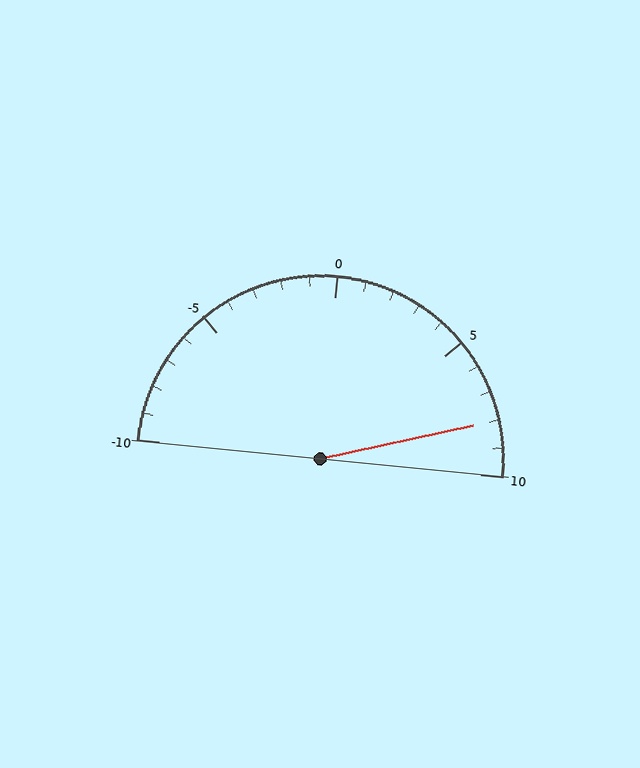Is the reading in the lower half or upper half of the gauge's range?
The reading is in the upper half of the range (-10 to 10).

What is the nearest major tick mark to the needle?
The nearest major tick mark is 10.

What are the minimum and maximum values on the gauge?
The gauge ranges from -10 to 10.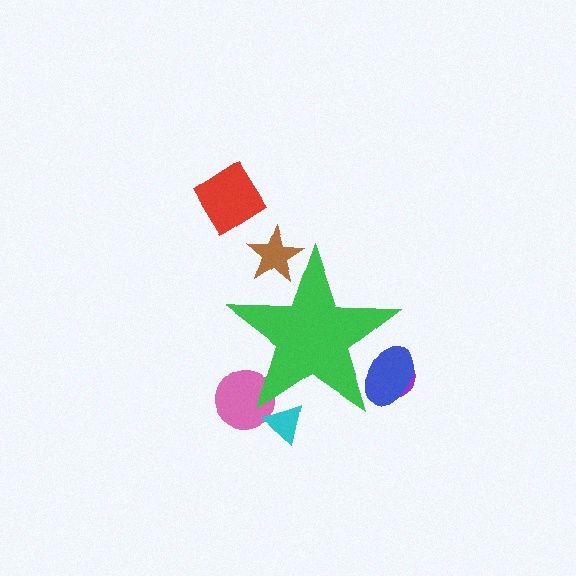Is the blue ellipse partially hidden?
Yes, the blue ellipse is partially hidden behind the green star.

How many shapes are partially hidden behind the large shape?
5 shapes are partially hidden.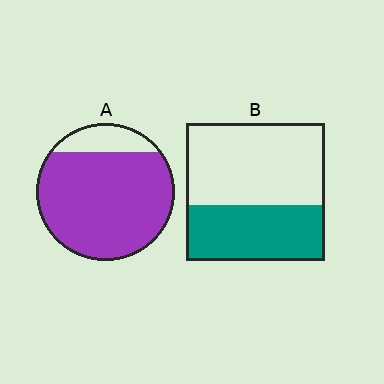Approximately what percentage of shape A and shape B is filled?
A is approximately 85% and B is approximately 40%.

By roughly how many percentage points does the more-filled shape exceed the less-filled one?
By roughly 45 percentage points (A over B).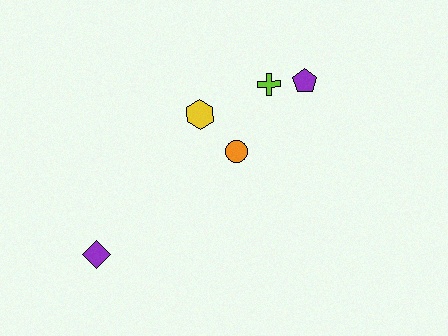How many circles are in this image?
There is 1 circle.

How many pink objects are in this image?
There are no pink objects.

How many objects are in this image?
There are 5 objects.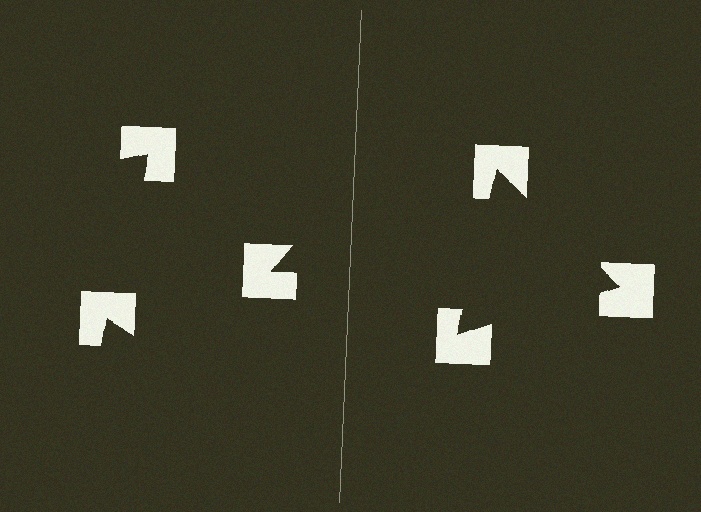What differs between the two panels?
The notched squares are positioned identically on both sides; only the wedge orientations differ. On the right they align to a triangle; on the left they are misaligned.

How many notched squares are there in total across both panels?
6 — 3 on each side.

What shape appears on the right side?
An illusory triangle.